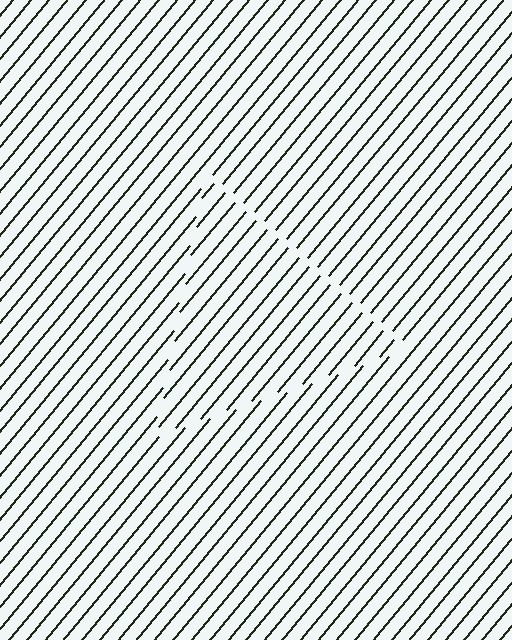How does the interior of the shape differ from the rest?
The interior of the shape contains the same grating, shifted by half a period — the contour is defined by the phase discontinuity where line-ends from the inner and outer gratings abut.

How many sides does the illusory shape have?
3 sides — the line-ends trace a triangle.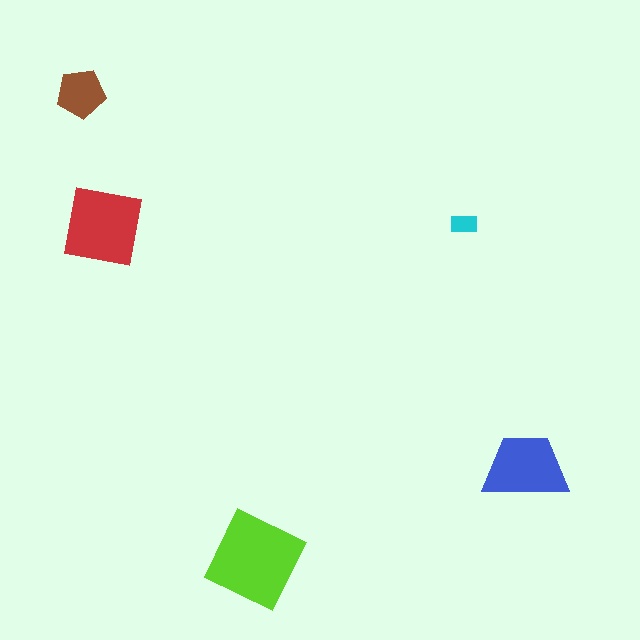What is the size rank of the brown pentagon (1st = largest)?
4th.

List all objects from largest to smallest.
The lime diamond, the red square, the blue trapezoid, the brown pentagon, the cyan rectangle.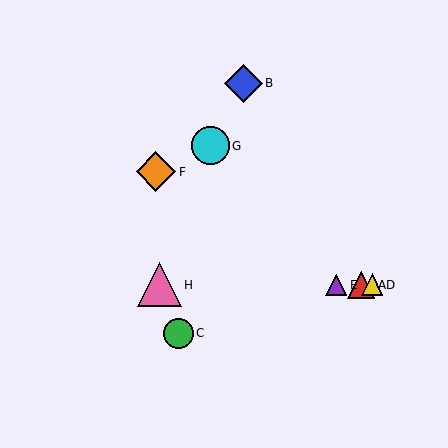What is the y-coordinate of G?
Object G is at y≈146.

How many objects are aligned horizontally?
4 objects (A, D, E, H) are aligned horizontally.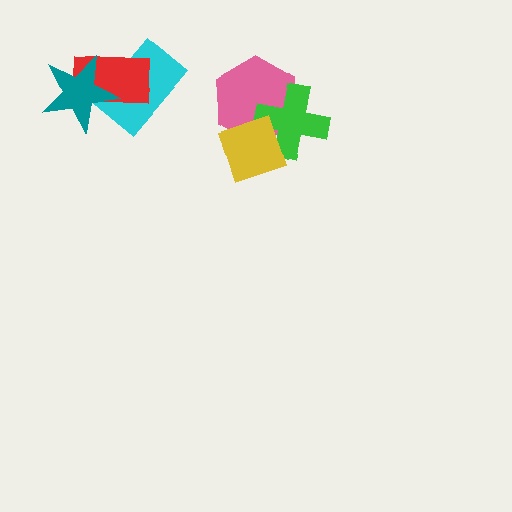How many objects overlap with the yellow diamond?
2 objects overlap with the yellow diamond.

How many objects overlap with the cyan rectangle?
2 objects overlap with the cyan rectangle.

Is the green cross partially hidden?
Yes, it is partially covered by another shape.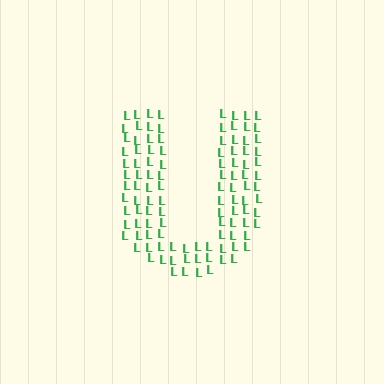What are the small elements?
The small elements are letter L's.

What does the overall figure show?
The overall figure shows the letter U.